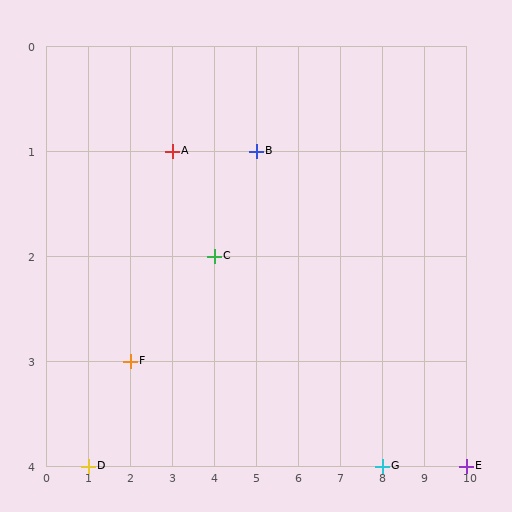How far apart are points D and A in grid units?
Points D and A are 2 columns and 3 rows apart (about 3.6 grid units diagonally).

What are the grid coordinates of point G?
Point G is at grid coordinates (8, 4).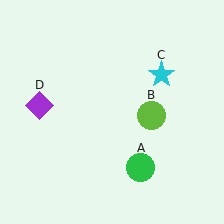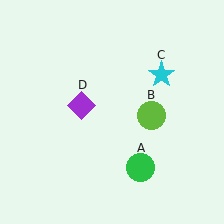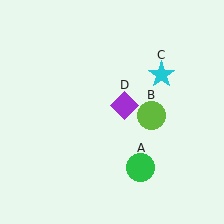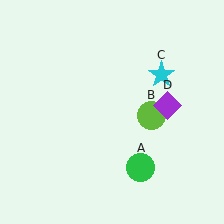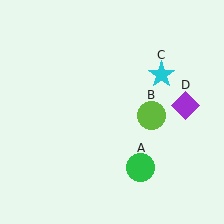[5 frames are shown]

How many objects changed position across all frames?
1 object changed position: purple diamond (object D).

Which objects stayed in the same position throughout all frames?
Green circle (object A) and lime circle (object B) and cyan star (object C) remained stationary.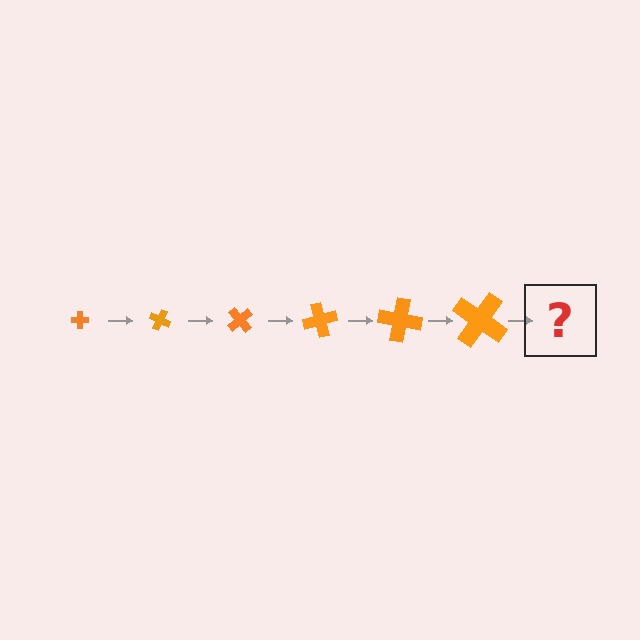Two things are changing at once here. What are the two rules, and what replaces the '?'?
The two rules are that the cross grows larger each step and it rotates 25 degrees each step. The '?' should be a cross, larger than the previous one and rotated 150 degrees from the start.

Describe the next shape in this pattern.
It should be a cross, larger than the previous one and rotated 150 degrees from the start.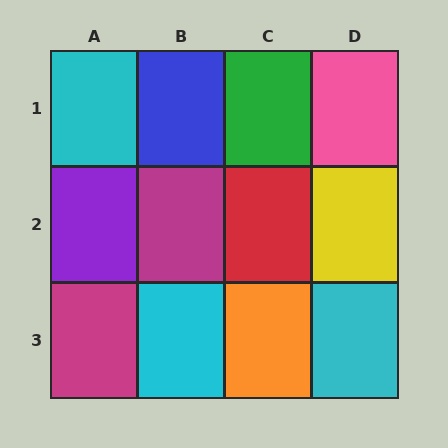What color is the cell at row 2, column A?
Purple.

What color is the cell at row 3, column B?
Cyan.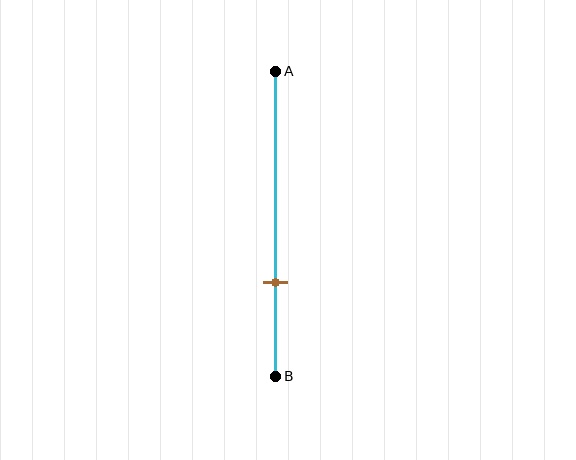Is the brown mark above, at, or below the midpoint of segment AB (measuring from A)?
The brown mark is below the midpoint of segment AB.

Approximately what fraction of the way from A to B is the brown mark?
The brown mark is approximately 70% of the way from A to B.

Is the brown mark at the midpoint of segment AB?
No, the mark is at about 70% from A, not at the 50% midpoint.